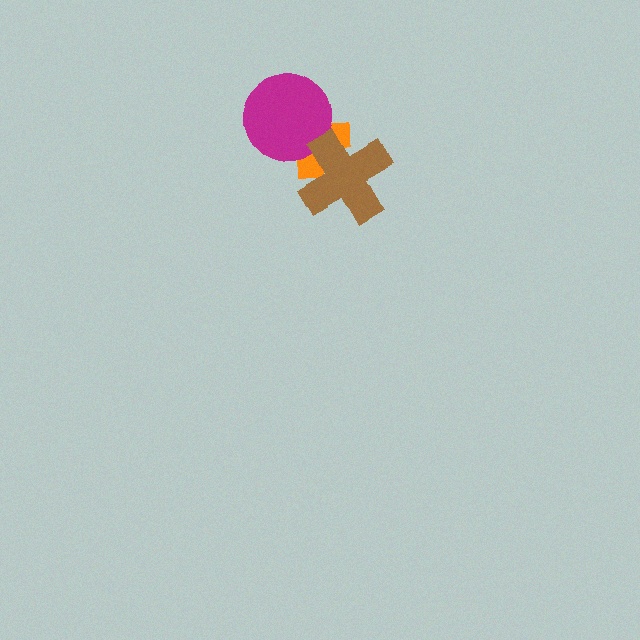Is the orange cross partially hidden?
Yes, it is partially covered by another shape.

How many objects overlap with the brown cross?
1 object overlaps with the brown cross.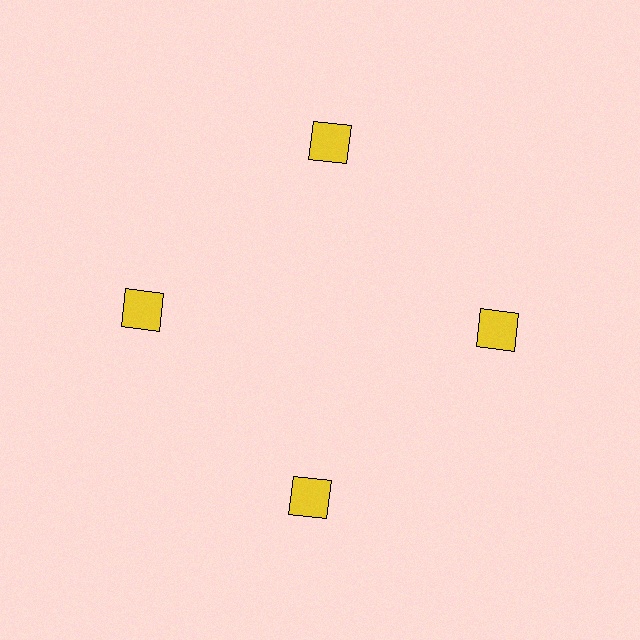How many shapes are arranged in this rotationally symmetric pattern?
There are 4 shapes, arranged in 4 groups of 1.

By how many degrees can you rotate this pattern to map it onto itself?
The pattern maps onto itself every 90 degrees of rotation.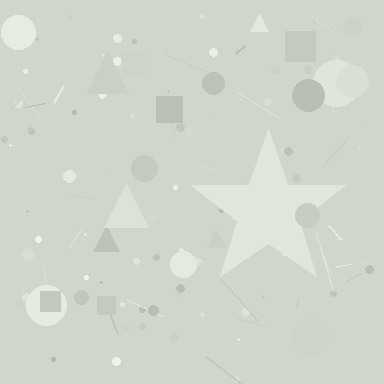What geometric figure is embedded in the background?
A star is embedded in the background.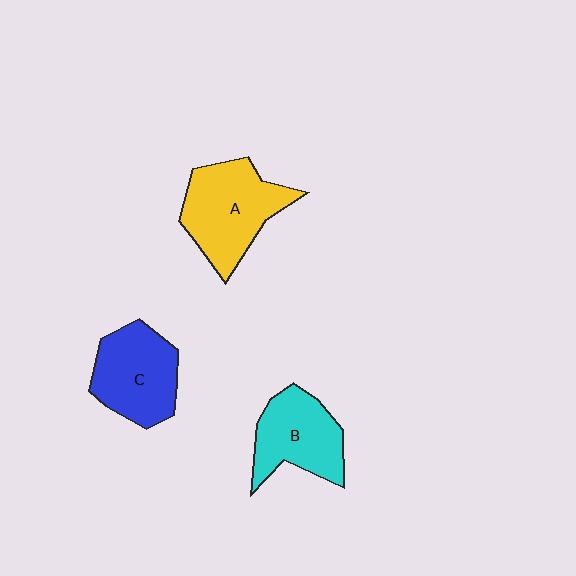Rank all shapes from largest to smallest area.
From largest to smallest: A (yellow), C (blue), B (cyan).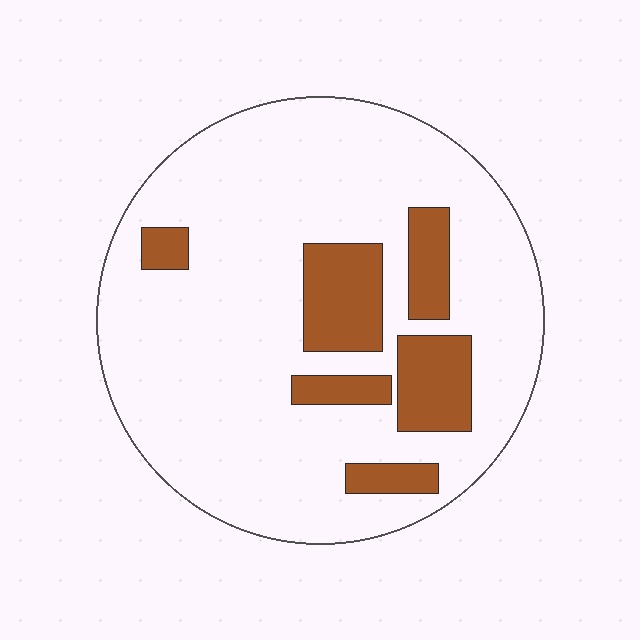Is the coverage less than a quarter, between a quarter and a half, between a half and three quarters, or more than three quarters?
Less than a quarter.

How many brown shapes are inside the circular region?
6.